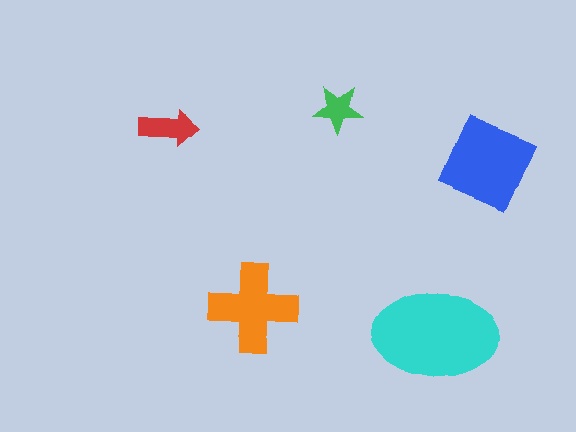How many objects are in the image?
There are 5 objects in the image.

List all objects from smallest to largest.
The green star, the red arrow, the orange cross, the blue diamond, the cyan ellipse.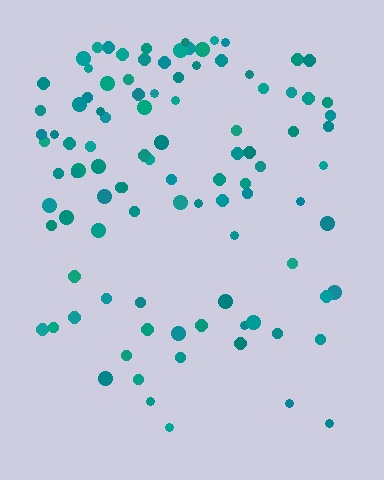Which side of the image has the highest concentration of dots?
The top.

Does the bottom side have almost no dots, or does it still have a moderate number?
Still a moderate number, just noticeably fewer than the top.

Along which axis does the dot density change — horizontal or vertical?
Vertical.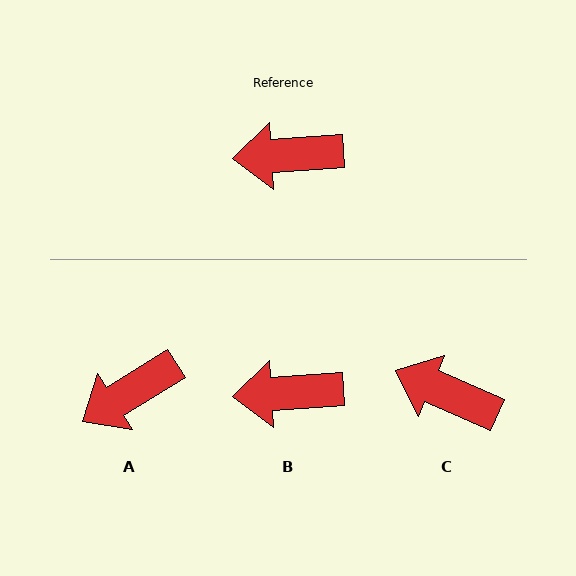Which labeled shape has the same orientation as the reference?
B.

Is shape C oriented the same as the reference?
No, it is off by about 27 degrees.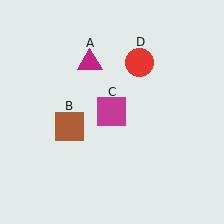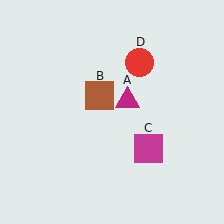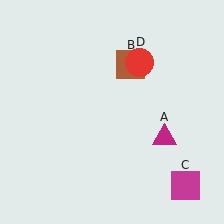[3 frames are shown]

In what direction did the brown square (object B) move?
The brown square (object B) moved up and to the right.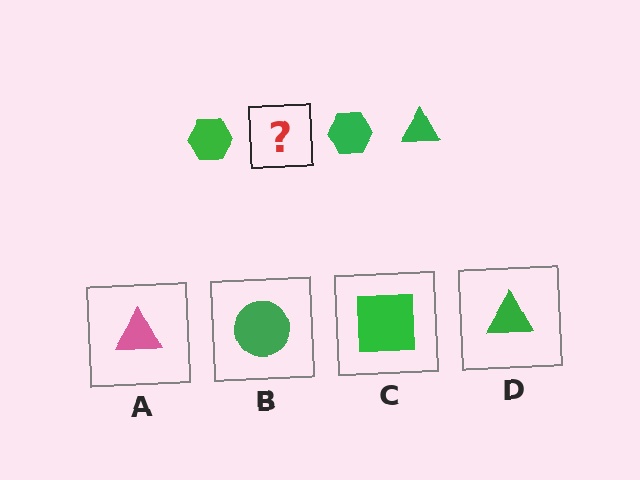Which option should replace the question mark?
Option D.